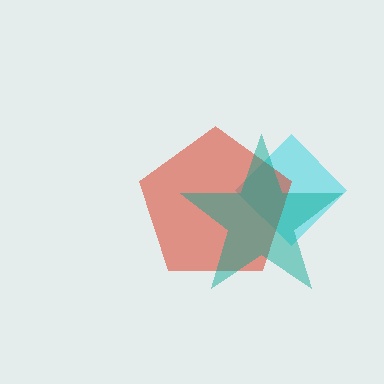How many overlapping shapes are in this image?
There are 3 overlapping shapes in the image.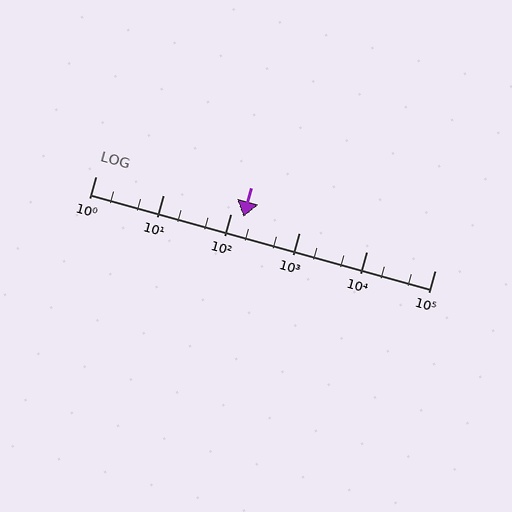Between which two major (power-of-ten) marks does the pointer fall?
The pointer is between 100 and 1000.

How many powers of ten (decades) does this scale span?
The scale spans 5 decades, from 1 to 100000.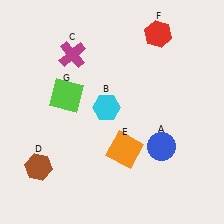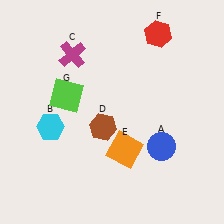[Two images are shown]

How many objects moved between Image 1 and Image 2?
2 objects moved between the two images.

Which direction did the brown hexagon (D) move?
The brown hexagon (D) moved right.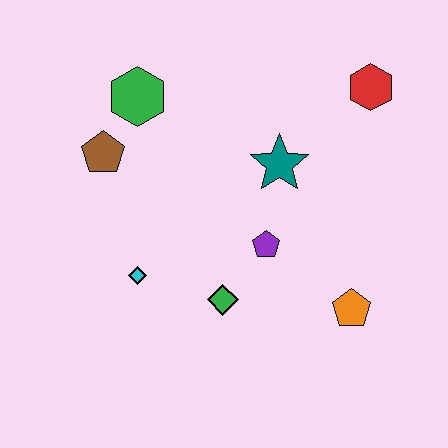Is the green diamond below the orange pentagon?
No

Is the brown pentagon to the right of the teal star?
No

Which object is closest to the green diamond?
The purple pentagon is closest to the green diamond.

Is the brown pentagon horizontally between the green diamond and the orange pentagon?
No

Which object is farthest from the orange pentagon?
The green hexagon is farthest from the orange pentagon.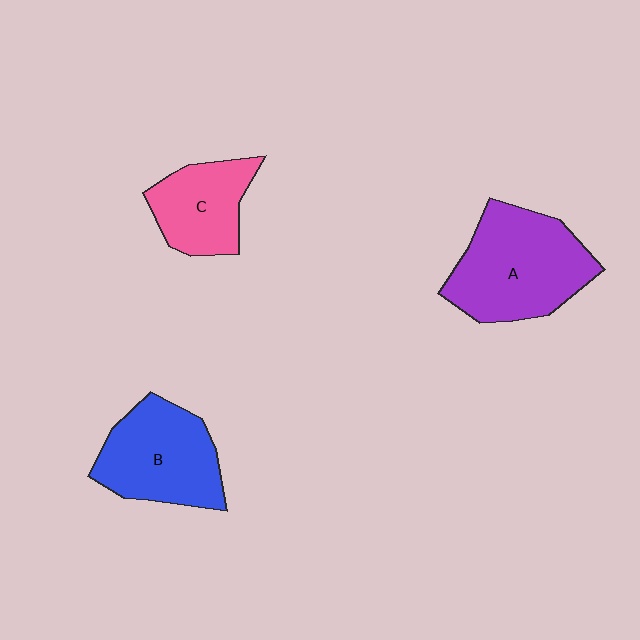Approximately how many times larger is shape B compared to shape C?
Approximately 1.3 times.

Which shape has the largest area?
Shape A (purple).